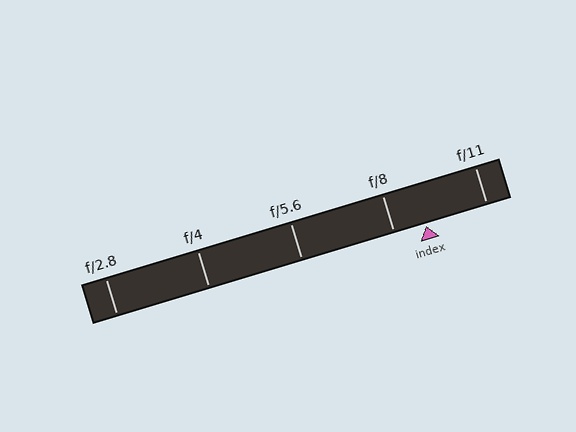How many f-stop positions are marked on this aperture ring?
There are 5 f-stop positions marked.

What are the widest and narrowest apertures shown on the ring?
The widest aperture shown is f/2.8 and the narrowest is f/11.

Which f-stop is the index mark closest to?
The index mark is closest to f/8.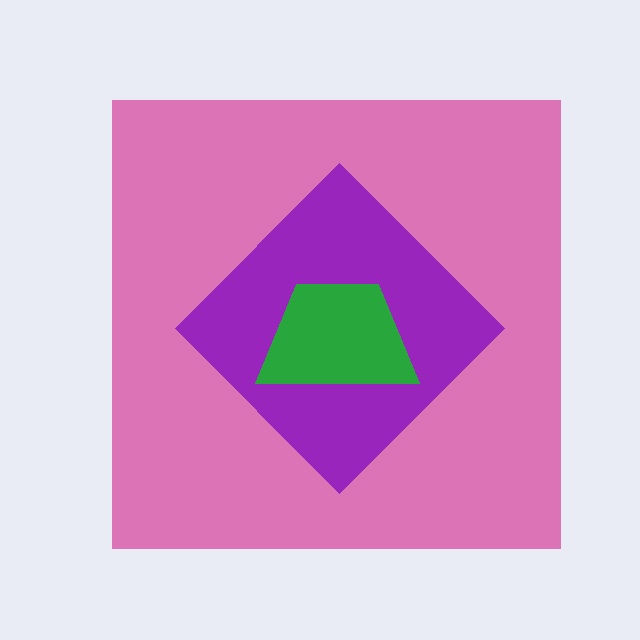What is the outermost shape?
The pink square.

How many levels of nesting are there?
3.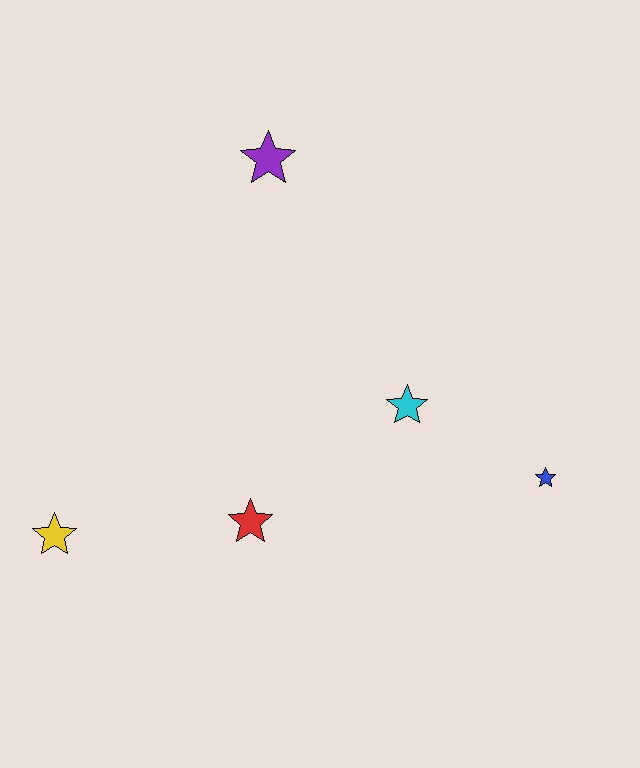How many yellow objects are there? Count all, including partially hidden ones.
There is 1 yellow object.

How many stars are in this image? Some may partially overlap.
There are 5 stars.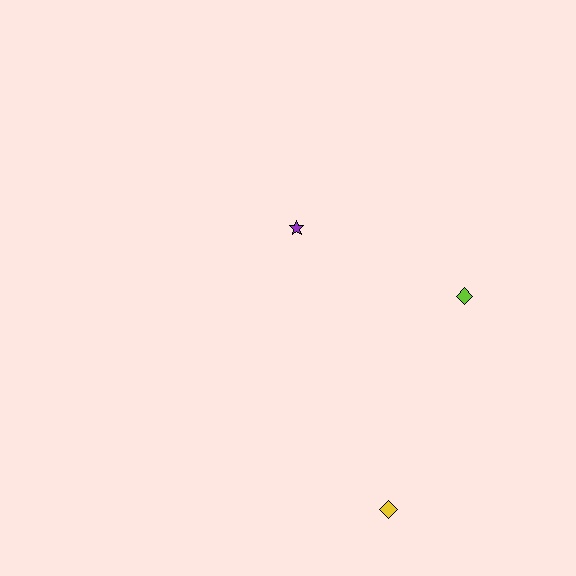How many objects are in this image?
There are 3 objects.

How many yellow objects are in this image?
There is 1 yellow object.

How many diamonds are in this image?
There are 2 diamonds.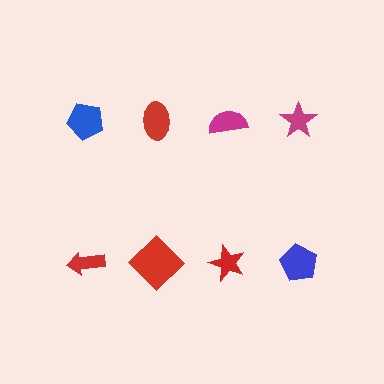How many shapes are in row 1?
4 shapes.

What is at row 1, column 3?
A magenta semicircle.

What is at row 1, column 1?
A blue pentagon.